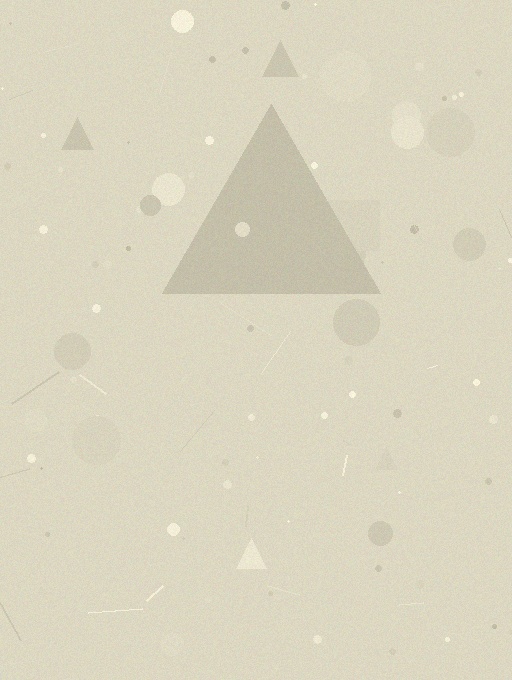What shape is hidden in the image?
A triangle is hidden in the image.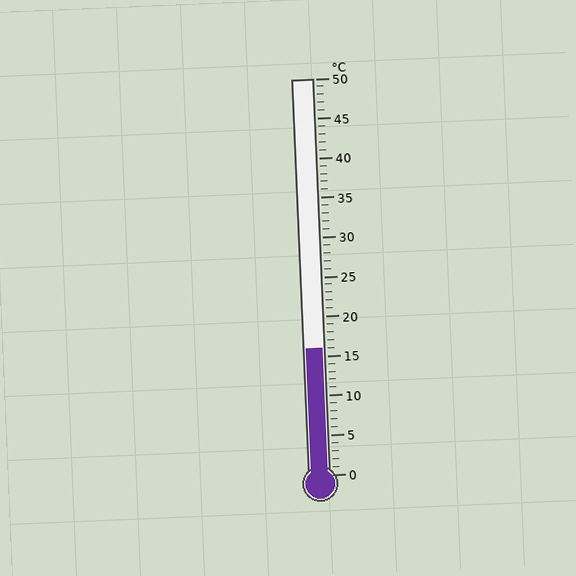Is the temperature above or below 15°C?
The temperature is above 15°C.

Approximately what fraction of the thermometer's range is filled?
The thermometer is filled to approximately 30% of its range.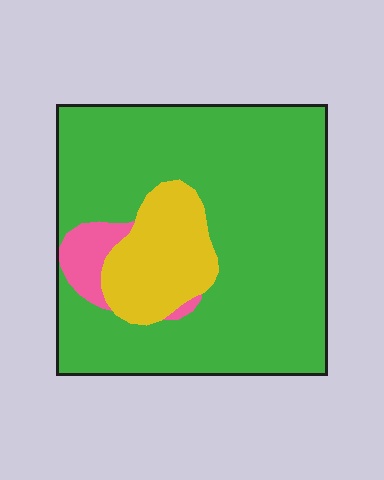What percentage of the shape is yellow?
Yellow takes up about one sixth (1/6) of the shape.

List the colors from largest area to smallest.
From largest to smallest: green, yellow, pink.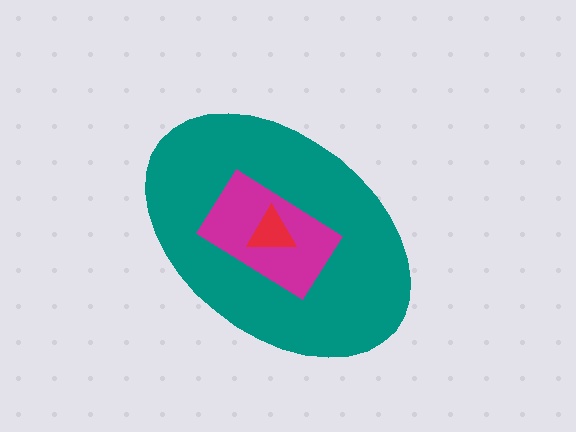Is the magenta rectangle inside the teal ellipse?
Yes.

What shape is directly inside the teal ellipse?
The magenta rectangle.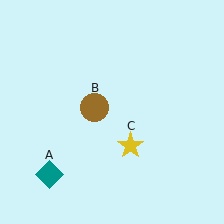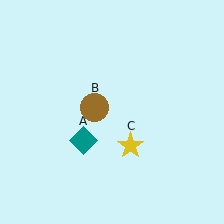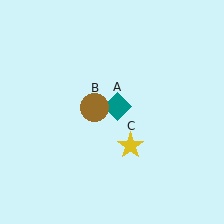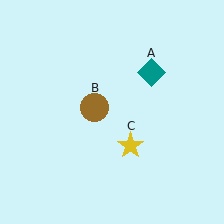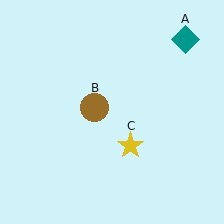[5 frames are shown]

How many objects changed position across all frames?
1 object changed position: teal diamond (object A).